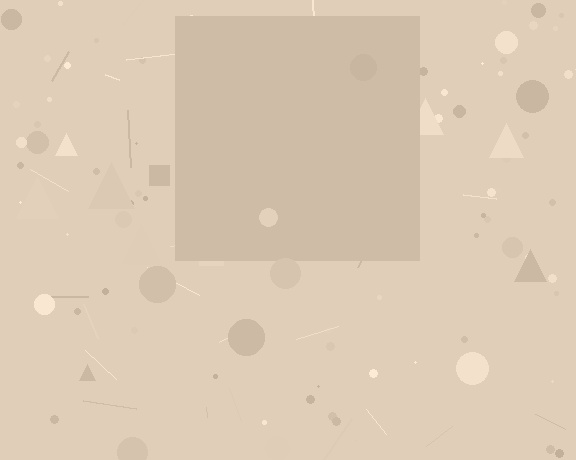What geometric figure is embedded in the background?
A square is embedded in the background.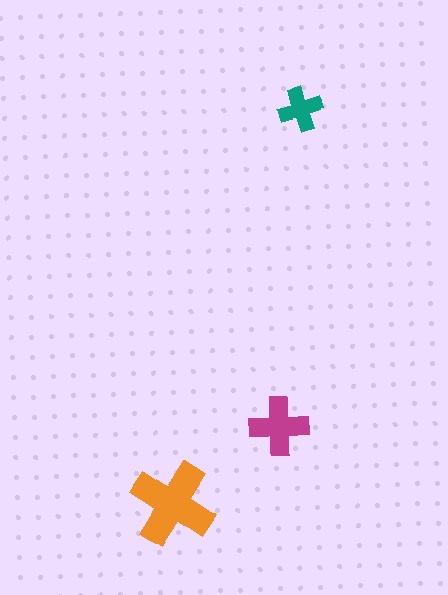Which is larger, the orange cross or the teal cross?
The orange one.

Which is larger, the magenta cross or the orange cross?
The orange one.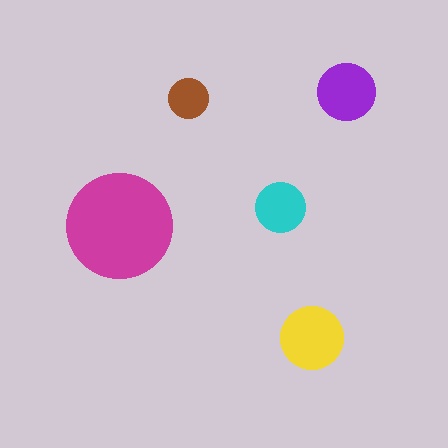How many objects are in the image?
There are 5 objects in the image.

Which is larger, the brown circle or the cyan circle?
The cyan one.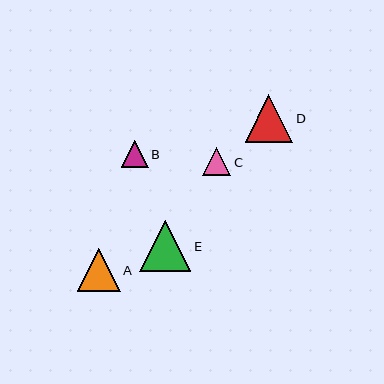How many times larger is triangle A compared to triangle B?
Triangle A is approximately 1.6 times the size of triangle B.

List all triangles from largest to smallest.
From largest to smallest: E, D, A, C, B.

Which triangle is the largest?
Triangle E is the largest with a size of approximately 51 pixels.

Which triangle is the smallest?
Triangle B is the smallest with a size of approximately 27 pixels.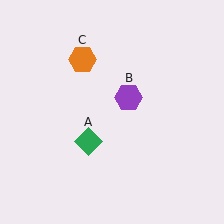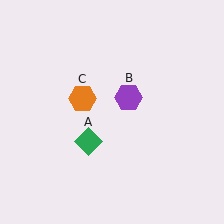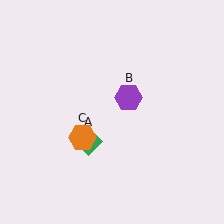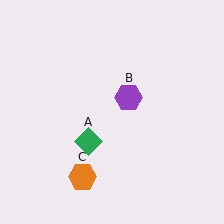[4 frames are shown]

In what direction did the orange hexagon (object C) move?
The orange hexagon (object C) moved down.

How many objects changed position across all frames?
1 object changed position: orange hexagon (object C).